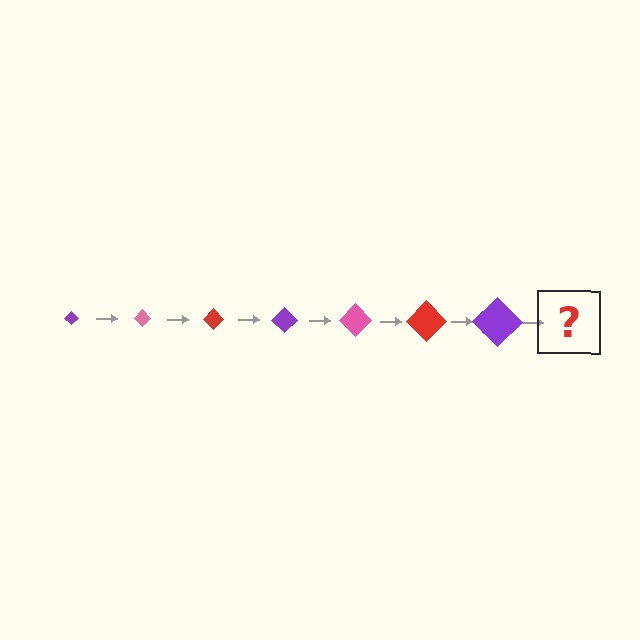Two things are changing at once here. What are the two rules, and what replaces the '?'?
The two rules are that the diamond grows larger each step and the color cycles through purple, pink, and red. The '?' should be a pink diamond, larger than the previous one.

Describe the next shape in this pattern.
It should be a pink diamond, larger than the previous one.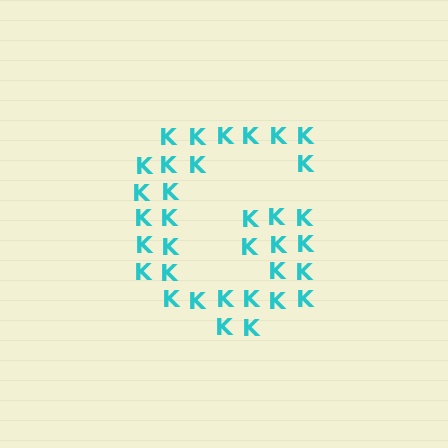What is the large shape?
The large shape is the letter G.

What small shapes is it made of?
It is made of small letter K's.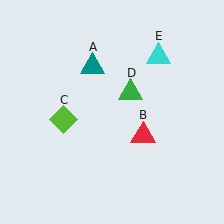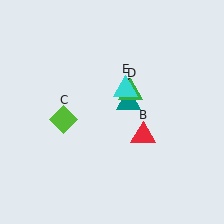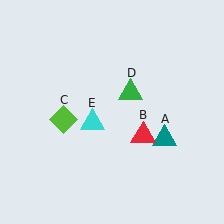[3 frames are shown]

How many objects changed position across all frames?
2 objects changed position: teal triangle (object A), cyan triangle (object E).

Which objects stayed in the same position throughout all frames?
Red triangle (object B) and lime diamond (object C) and green triangle (object D) remained stationary.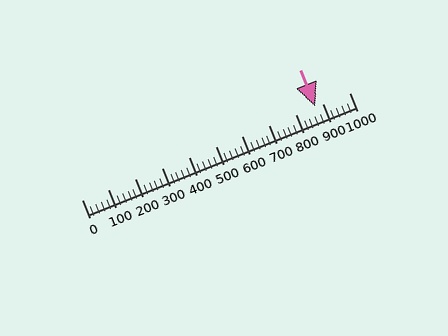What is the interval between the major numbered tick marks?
The major tick marks are spaced 100 units apart.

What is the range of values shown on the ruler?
The ruler shows values from 0 to 1000.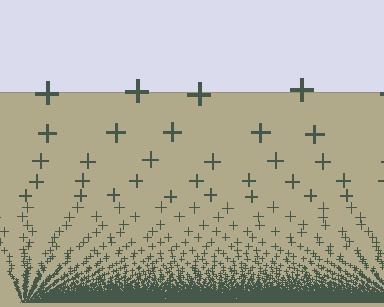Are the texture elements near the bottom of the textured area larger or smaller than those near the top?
Smaller. The gradient is inverted — elements near the bottom are smaller and denser.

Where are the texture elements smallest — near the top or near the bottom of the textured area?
Near the bottom.